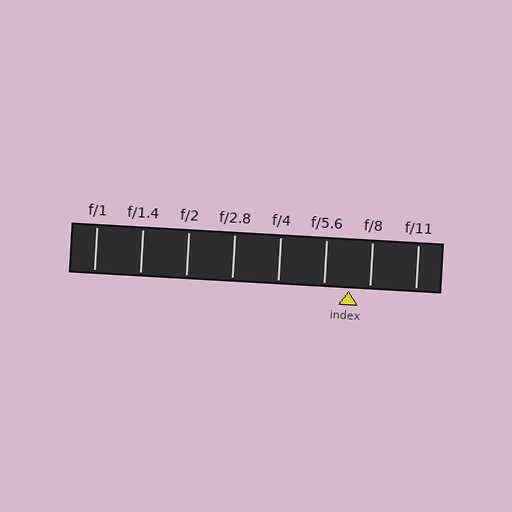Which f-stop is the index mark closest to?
The index mark is closest to f/8.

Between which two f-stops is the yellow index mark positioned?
The index mark is between f/5.6 and f/8.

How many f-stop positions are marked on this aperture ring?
There are 8 f-stop positions marked.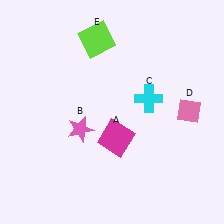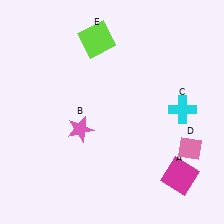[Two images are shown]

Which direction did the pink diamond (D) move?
The pink diamond (D) moved down.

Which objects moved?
The objects that moved are: the magenta square (A), the cyan cross (C), the pink diamond (D).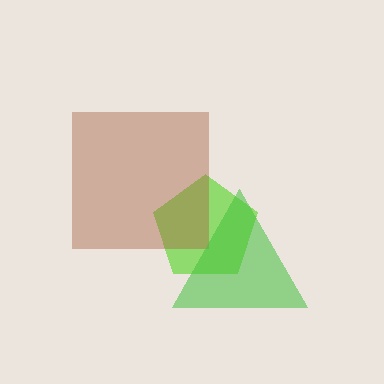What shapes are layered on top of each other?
The layered shapes are: a lime pentagon, a brown square, a green triangle.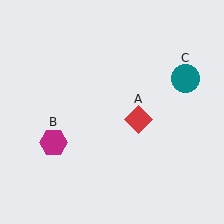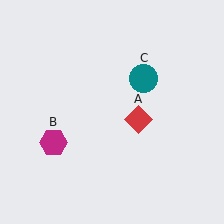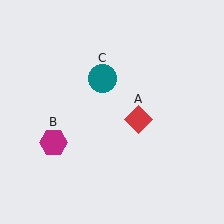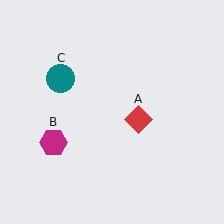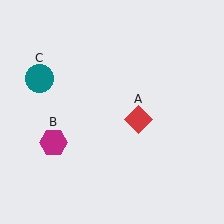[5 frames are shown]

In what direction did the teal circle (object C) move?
The teal circle (object C) moved left.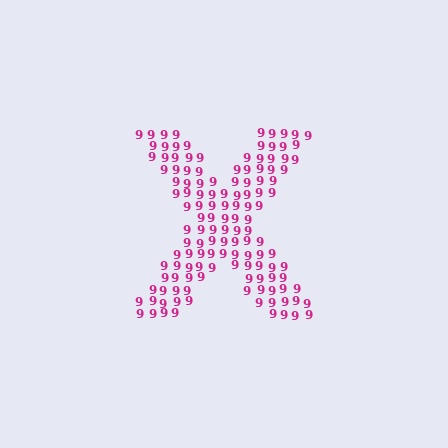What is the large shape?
The large shape is the letter X.